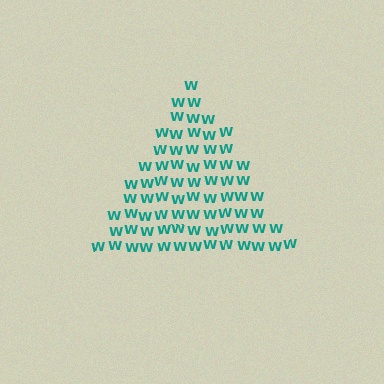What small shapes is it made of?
It is made of small letter W's.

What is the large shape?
The large shape is a triangle.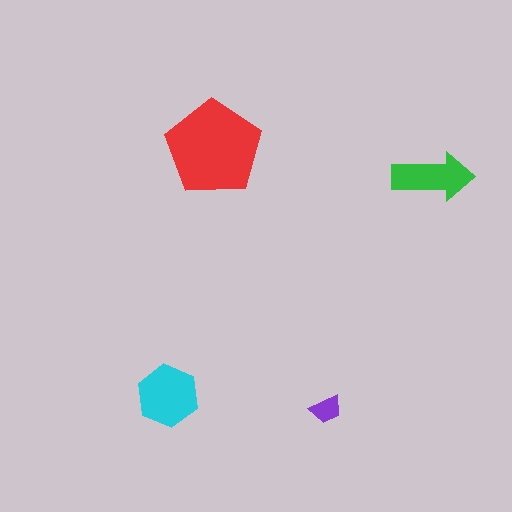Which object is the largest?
The red pentagon.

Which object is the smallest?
The purple trapezoid.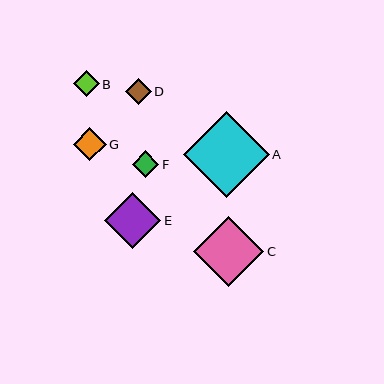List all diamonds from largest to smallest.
From largest to smallest: A, C, E, G, F, D, B.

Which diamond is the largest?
Diamond A is the largest with a size of approximately 85 pixels.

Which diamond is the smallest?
Diamond B is the smallest with a size of approximately 26 pixels.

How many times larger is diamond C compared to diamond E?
Diamond C is approximately 1.3 times the size of diamond E.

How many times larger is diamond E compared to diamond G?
Diamond E is approximately 1.7 times the size of diamond G.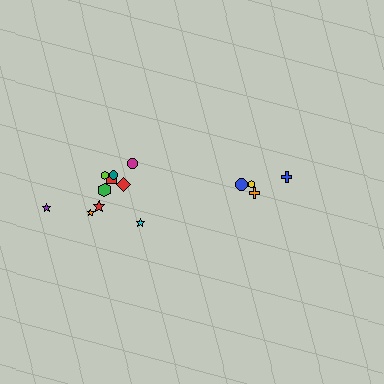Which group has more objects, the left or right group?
The left group.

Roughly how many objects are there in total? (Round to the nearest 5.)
Roughly 15 objects in total.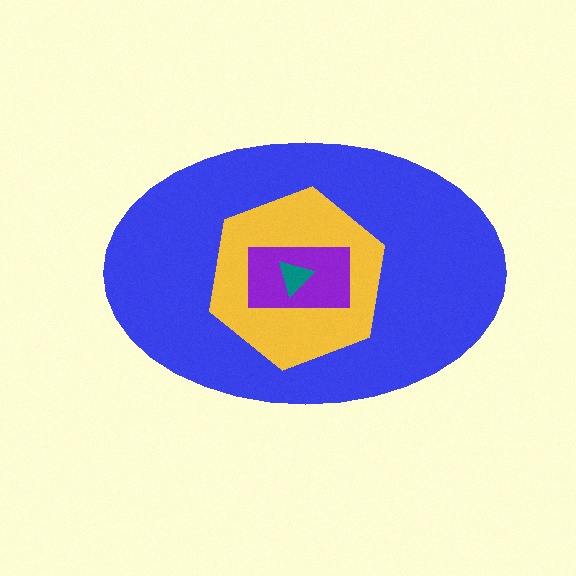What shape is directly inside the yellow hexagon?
The purple rectangle.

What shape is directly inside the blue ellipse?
The yellow hexagon.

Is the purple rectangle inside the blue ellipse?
Yes.